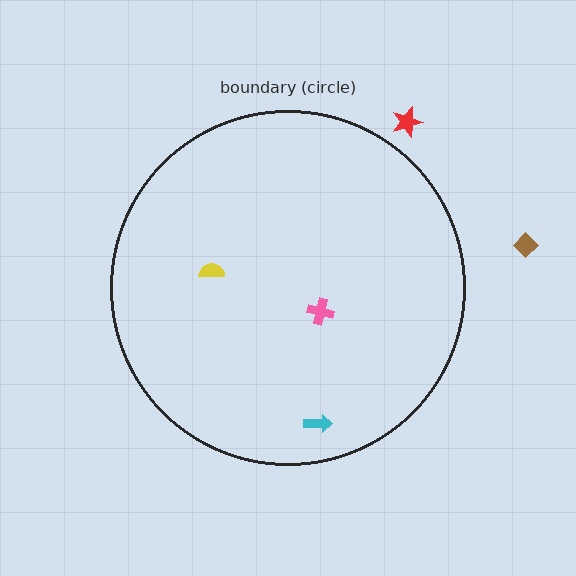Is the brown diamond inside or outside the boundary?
Outside.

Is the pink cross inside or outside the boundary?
Inside.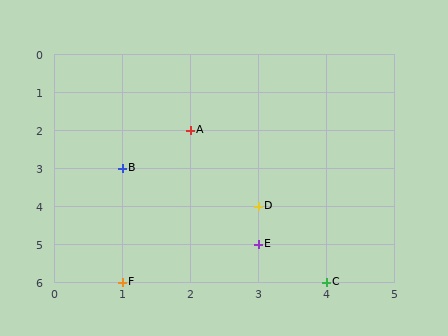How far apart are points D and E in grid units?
Points D and E are 1 row apart.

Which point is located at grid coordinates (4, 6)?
Point C is at (4, 6).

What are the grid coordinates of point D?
Point D is at grid coordinates (3, 4).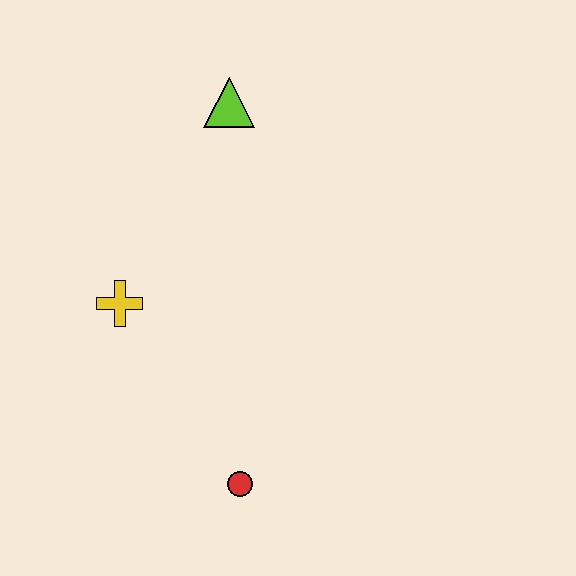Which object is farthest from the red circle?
The lime triangle is farthest from the red circle.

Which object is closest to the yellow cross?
The red circle is closest to the yellow cross.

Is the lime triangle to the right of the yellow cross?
Yes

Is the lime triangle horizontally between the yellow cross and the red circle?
Yes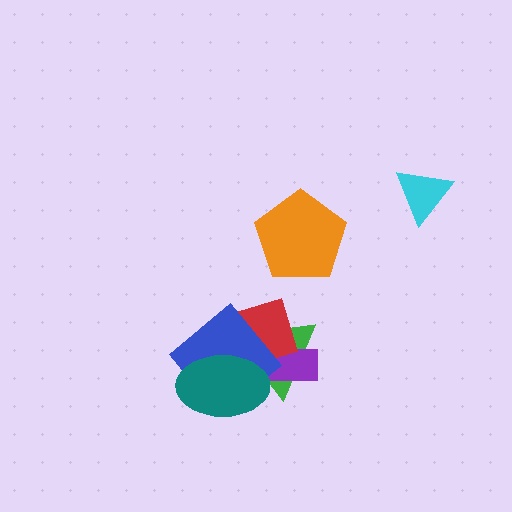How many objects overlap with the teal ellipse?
3 objects overlap with the teal ellipse.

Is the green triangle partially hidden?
Yes, it is partially covered by another shape.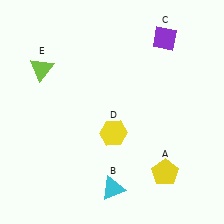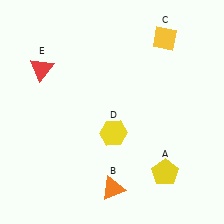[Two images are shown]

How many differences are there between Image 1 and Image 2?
There are 3 differences between the two images.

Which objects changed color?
B changed from cyan to orange. C changed from purple to yellow. E changed from lime to red.